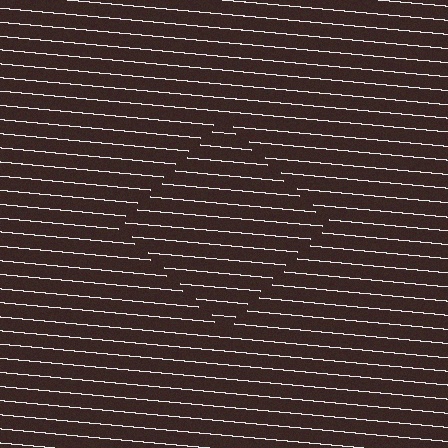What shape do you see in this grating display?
An illusory square. The interior of the shape contains the same grating, shifted by half a period — the contour is defined by the phase discontinuity where line-ends from the inner and outer gratings abut.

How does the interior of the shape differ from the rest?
The interior of the shape contains the same grating, shifted by half a period — the contour is defined by the phase discontinuity where line-ends from the inner and outer gratings abut.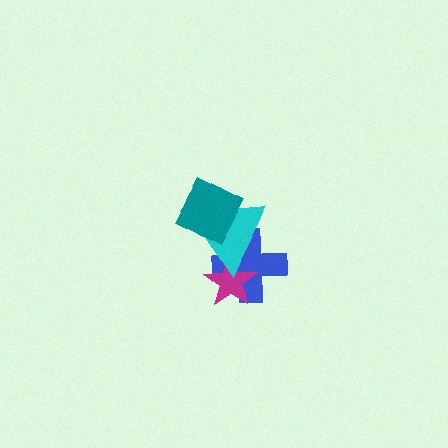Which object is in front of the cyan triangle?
The teal square is in front of the cyan triangle.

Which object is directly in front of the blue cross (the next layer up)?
The magenta star is directly in front of the blue cross.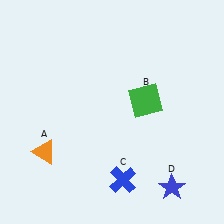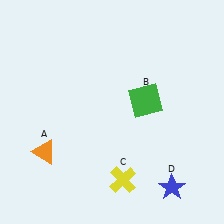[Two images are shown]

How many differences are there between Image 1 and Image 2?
There is 1 difference between the two images.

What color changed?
The cross (C) changed from blue in Image 1 to yellow in Image 2.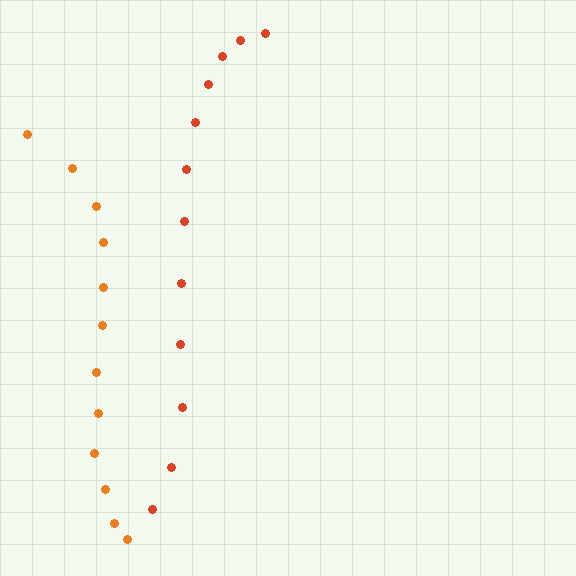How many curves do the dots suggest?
There are 2 distinct paths.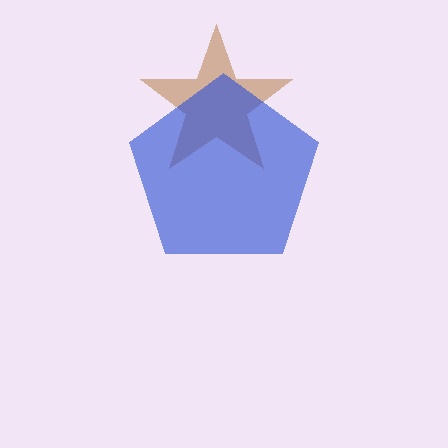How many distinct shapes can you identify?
There are 2 distinct shapes: a brown star, a blue pentagon.